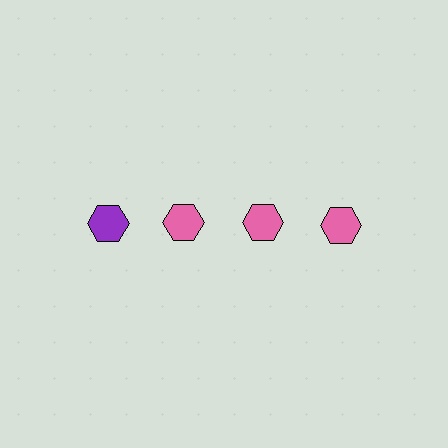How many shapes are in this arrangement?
There are 4 shapes arranged in a grid pattern.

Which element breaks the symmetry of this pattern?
The purple hexagon in the top row, leftmost column breaks the symmetry. All other shapes are pink hexagons.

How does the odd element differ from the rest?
It has a different color: purple instead of pink.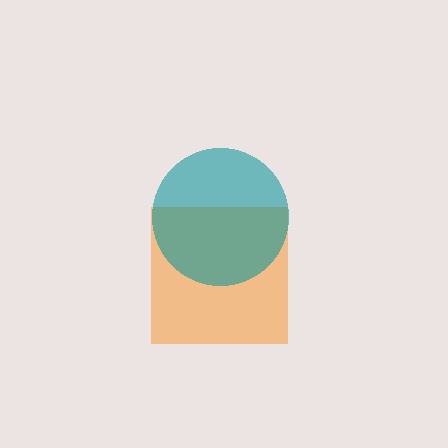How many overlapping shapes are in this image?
There are 2 overlapping shapes in the image.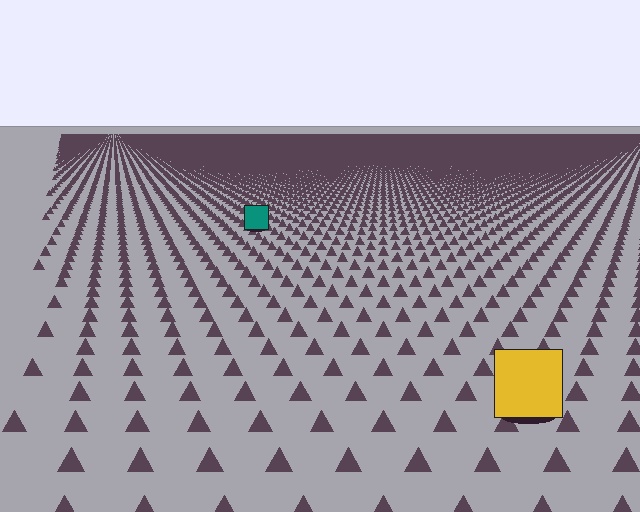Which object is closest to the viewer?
The yellow square is closest. The texture marks near it are larger and more spread out.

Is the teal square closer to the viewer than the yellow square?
No. The yellow square is closer — you can tell from the texture gradient: the ground texture is coarser near it.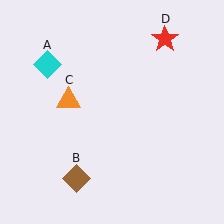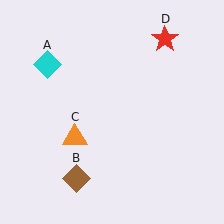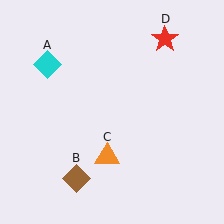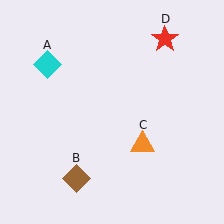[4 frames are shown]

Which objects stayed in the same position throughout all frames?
Cyan diamond (object A) and brown diamond (object B) and red star (object D) remained stationary.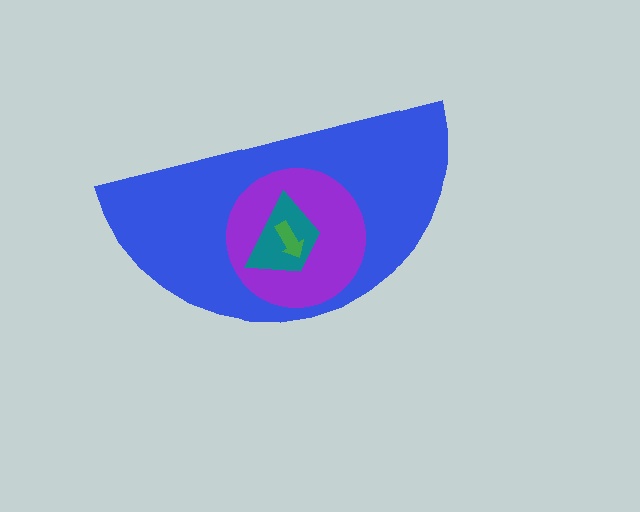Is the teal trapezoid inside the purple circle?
Yes.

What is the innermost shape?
The green arrow.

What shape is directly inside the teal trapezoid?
The green arrow.